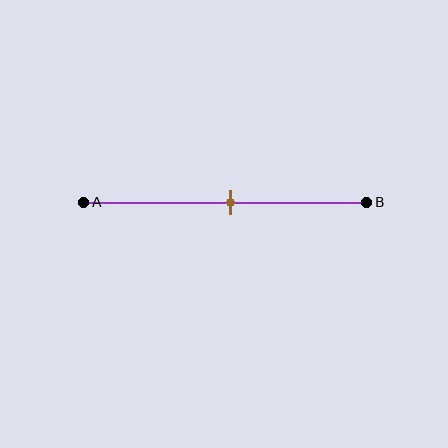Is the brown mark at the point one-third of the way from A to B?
No, the mark is at about 50% from A, not at the 33% one-third point.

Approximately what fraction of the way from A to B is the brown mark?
The brown mark is approximately 50% of the way from A to B.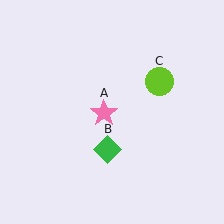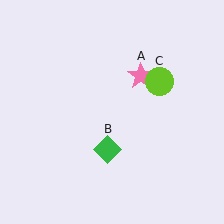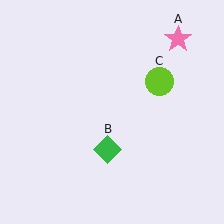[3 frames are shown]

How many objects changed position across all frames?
1 object changed position: pink star (object A).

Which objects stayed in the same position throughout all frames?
Green diamond (object B) and lime circle (object C) remained stationary.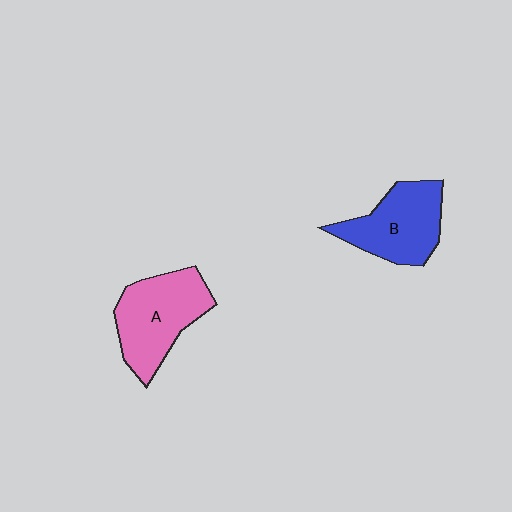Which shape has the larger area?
Shape A (pink).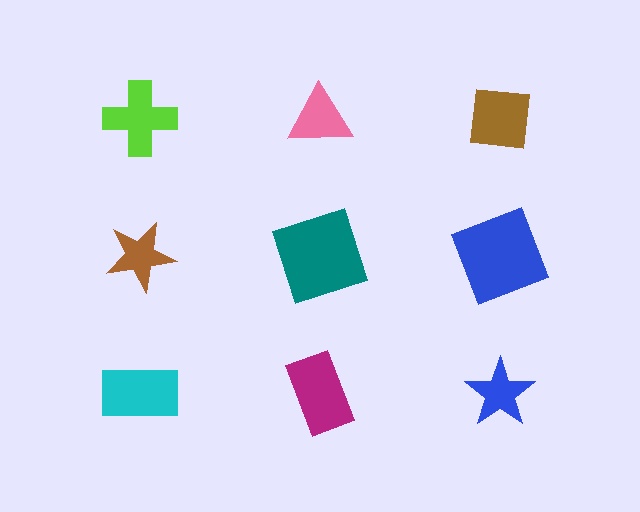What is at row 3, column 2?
A magenta rectangle.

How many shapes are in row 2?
3 shapes.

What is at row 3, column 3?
A blue star.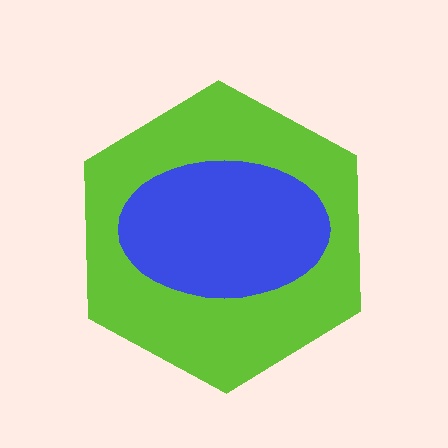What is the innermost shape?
The blue ellipse.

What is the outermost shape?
The lime hexagon.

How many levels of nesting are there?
2.